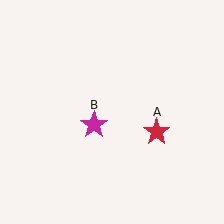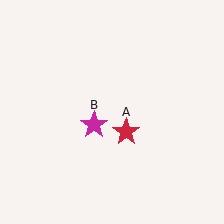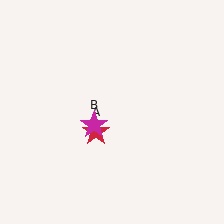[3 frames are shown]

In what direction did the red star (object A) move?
The red star (object A) moved left.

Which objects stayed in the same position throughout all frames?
Magenta star (object B) remained stationary.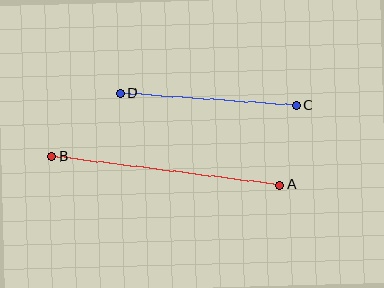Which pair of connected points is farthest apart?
Points A and B are farthest apart.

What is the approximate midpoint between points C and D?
The midpoint is at approximately (208, 99) pixels.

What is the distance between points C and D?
The distance is approximately 177 pixels.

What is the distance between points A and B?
The distance is approximately 229 pixels.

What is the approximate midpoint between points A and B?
The midpoint is at approximately (166, 171) pixels.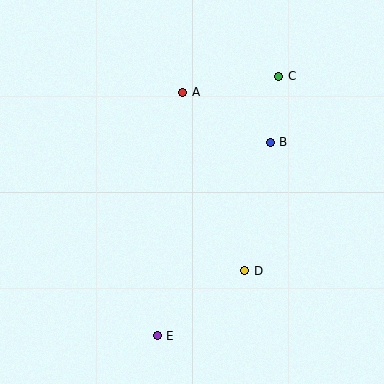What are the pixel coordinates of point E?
Point E is at (157, 336).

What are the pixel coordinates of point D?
Point D is at (245, 271).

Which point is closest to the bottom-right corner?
Point D is closest to the bottom-right corner.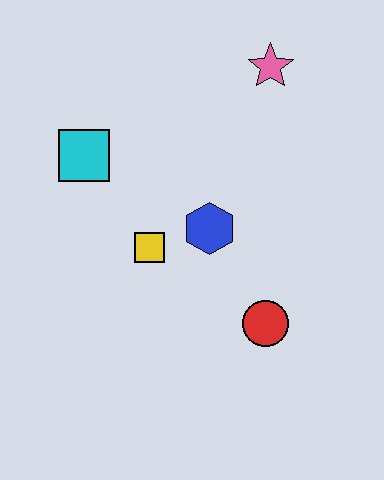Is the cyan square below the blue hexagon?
No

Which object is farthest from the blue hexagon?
The pink star is farthest from the blue hexagon.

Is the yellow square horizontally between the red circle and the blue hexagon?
No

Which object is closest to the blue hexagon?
The yellow square is closest to the blue hexagon.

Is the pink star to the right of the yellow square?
Yes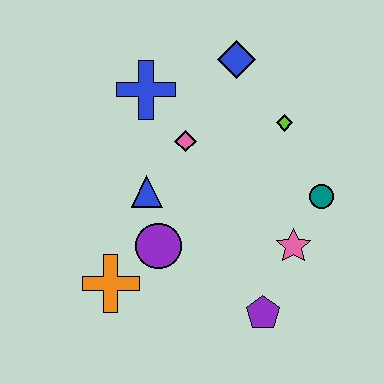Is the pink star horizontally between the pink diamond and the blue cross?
No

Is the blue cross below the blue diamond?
Yes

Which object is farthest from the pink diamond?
The purple pentagon is farthest from the pink diamond.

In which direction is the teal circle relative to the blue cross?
The teal circle is to the right of the blue cross.